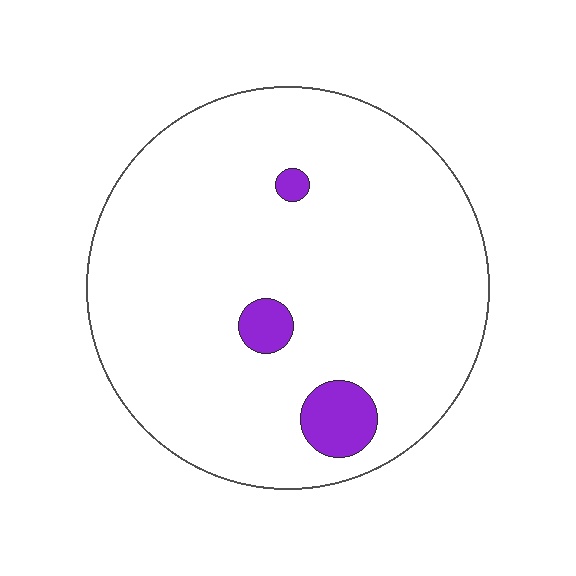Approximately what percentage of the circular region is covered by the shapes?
Approximately 5%.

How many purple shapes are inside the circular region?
3.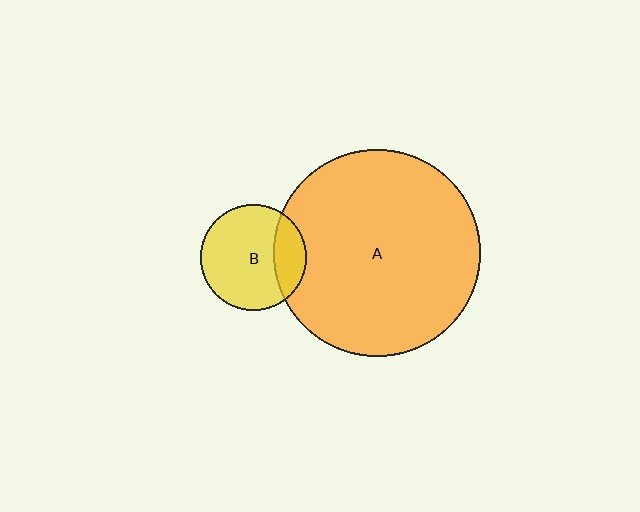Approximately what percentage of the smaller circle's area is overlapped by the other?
Approximately 20%.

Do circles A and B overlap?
Yes.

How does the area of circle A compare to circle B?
Approximately 3.8 times.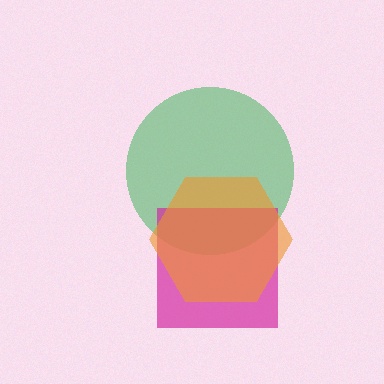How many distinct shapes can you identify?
There are 3 distinct shapes: a green circle, a magenta square, an orange hexagon.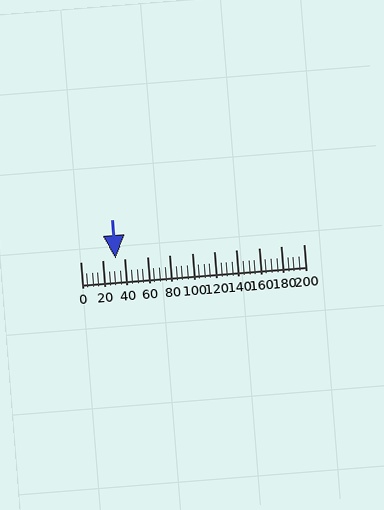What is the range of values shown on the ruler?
The ruler shows values from 0 to 200.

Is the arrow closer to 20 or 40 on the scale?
The arrow is closer to 40.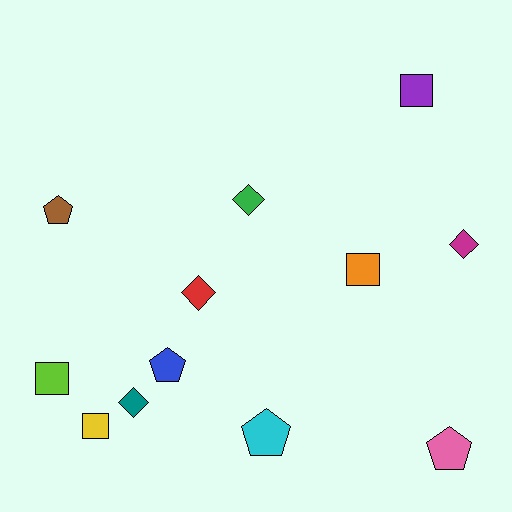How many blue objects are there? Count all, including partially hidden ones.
There is 1 blue object.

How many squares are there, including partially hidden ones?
There are 4 squares.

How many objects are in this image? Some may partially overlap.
There are 12 objects.